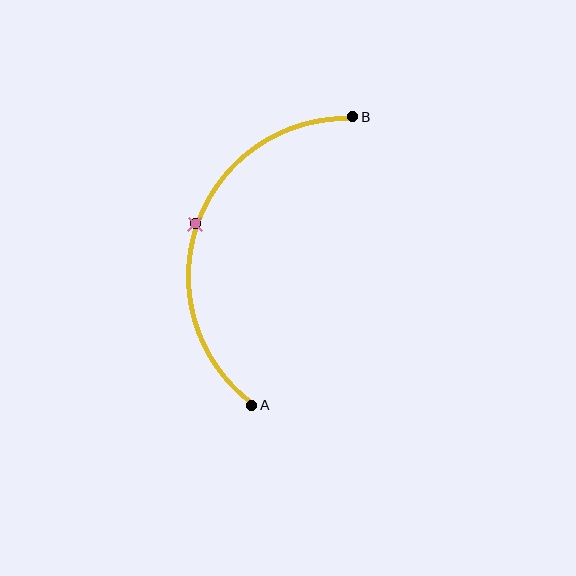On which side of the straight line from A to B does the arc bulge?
The arc bulges to the left of the straight line connecting A and B.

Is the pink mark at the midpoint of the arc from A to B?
Yes. The pink mark lies on the arc at equal arc-length from both A and B — it is the arc midpoint.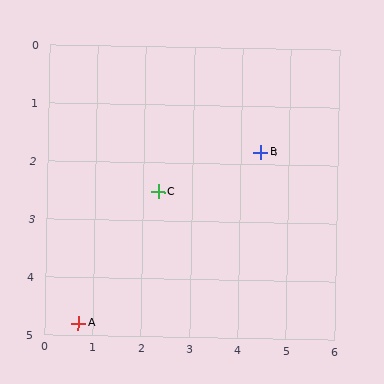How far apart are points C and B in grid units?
Points C and B are about 2.2 grid units apart.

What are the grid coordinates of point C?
Point C is at approximately (2.3, 2.5).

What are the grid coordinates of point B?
Point B is at approximately (4.4, 1.8).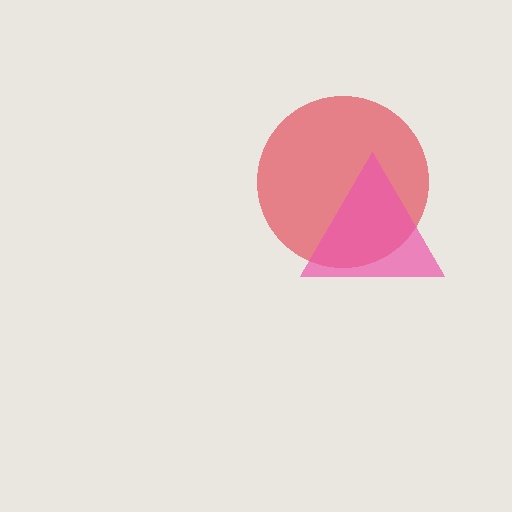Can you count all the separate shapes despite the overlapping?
Yes, there are 2 separate shapes.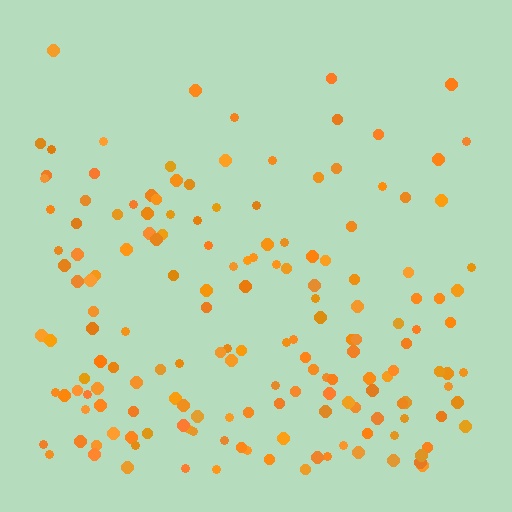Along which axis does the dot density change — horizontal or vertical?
Vertical.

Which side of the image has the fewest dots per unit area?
The top.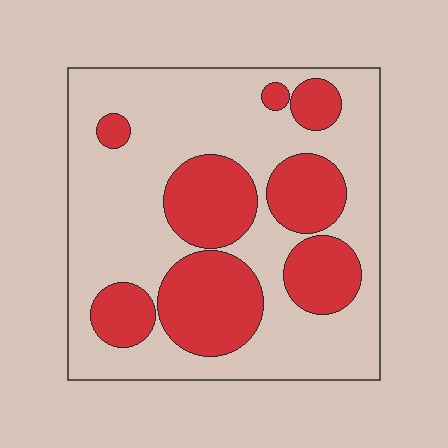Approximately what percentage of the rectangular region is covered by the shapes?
Approximately 35%.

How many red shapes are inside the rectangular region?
8.